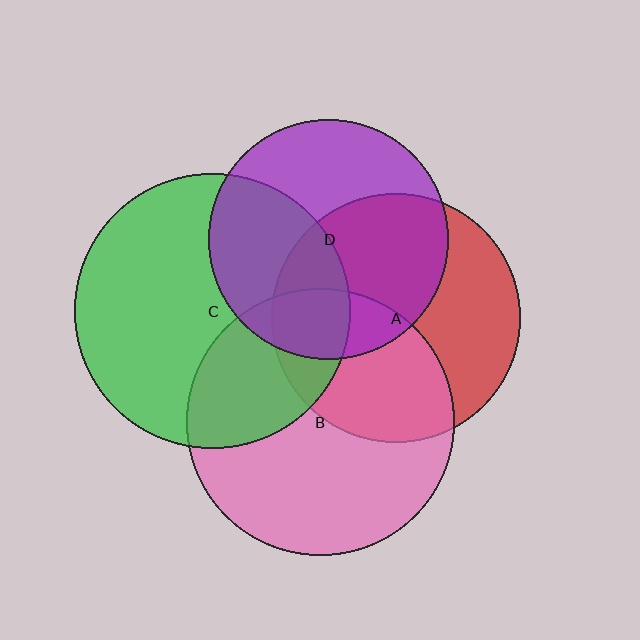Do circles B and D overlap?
Yes.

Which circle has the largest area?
Circle C (green).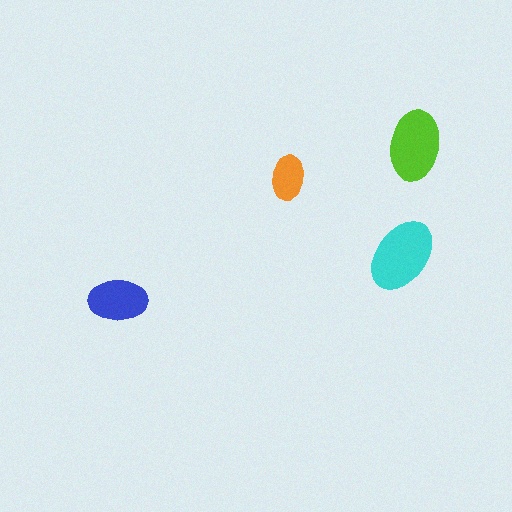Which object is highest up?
The lime ellipse is topmost.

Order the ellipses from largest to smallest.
the cyan one, the lime one, the blue one, the orange one.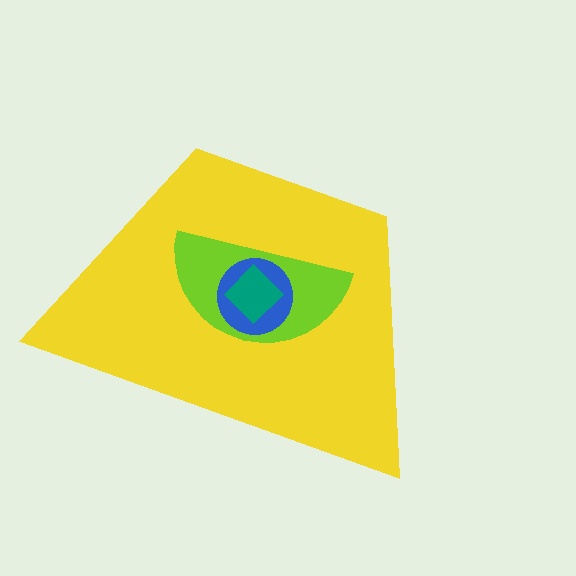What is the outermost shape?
The yellow trapezoid.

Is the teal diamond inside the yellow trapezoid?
Yes.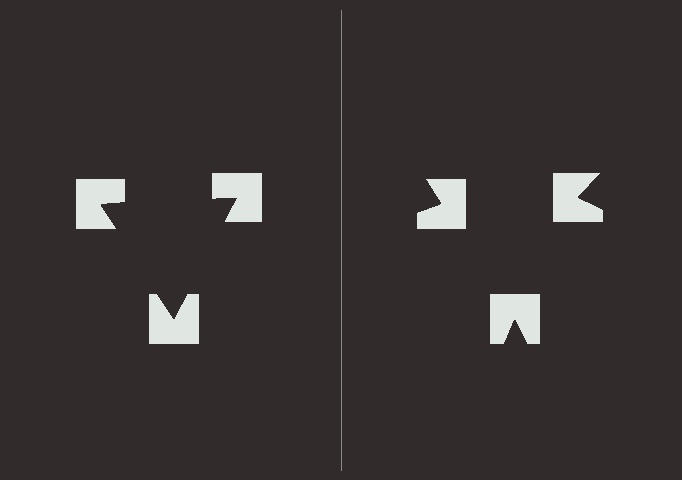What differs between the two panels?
The notched squares are positioned identically on both sides; only the wedge orientations differ. On the left they align to a triangle; on the right they are misaligned.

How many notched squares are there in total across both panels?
6 — 3 on each side.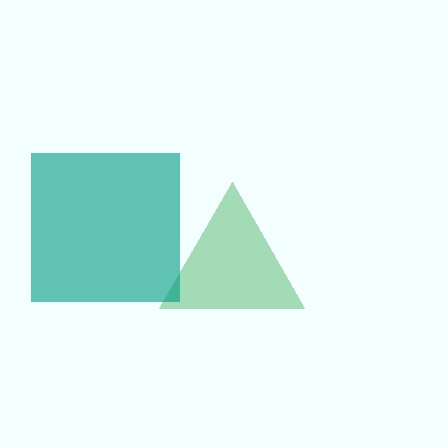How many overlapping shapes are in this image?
There are 2 overlapping shapes in the image.